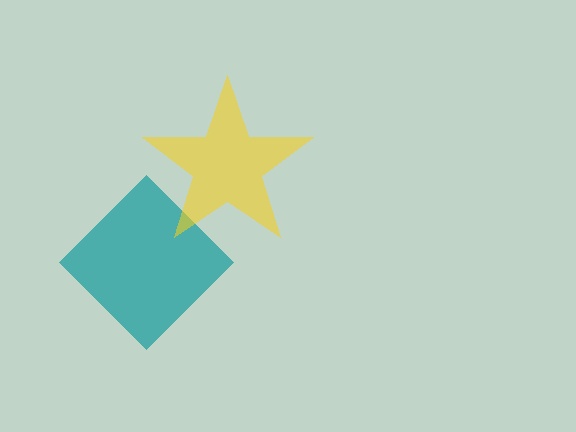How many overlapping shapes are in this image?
There are 2 overlapping shapes in the image.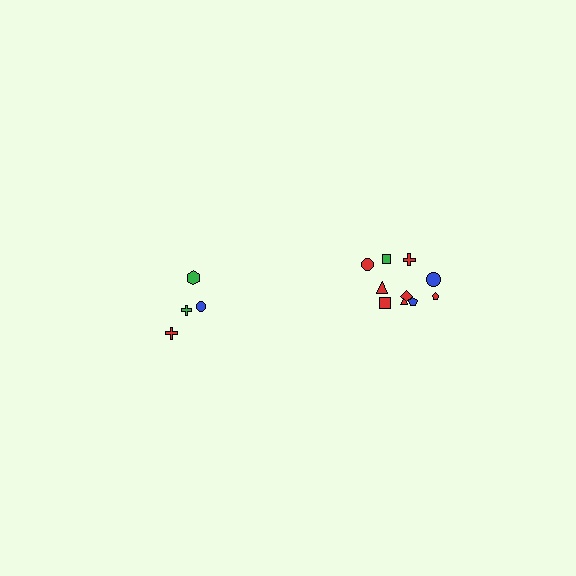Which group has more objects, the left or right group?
The right group.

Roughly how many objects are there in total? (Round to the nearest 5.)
Roughly 15 objects in total.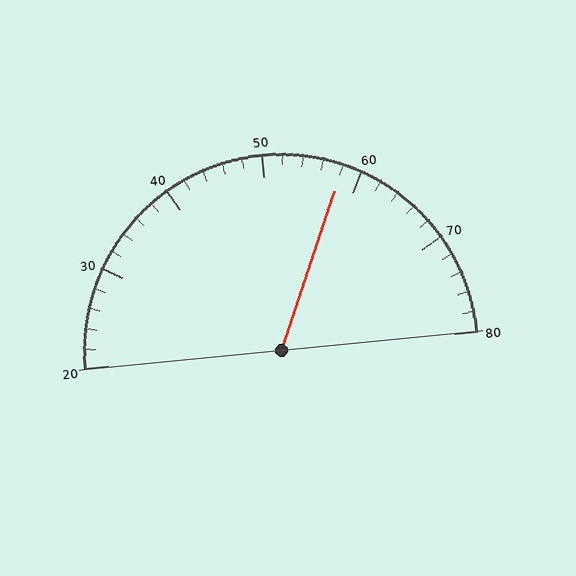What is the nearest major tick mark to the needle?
The nearest major tick mark is 60.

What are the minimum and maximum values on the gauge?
The gauge ranges from 20 to 80.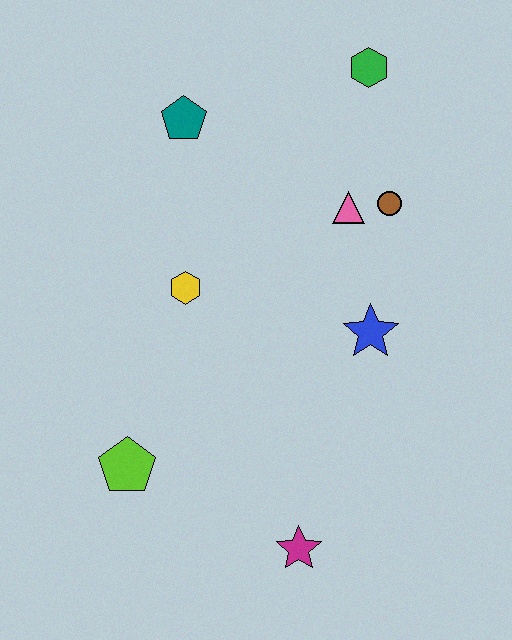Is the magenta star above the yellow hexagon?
No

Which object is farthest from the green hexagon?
The magenta star is farthest from the green hexagon.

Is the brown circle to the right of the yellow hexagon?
Yes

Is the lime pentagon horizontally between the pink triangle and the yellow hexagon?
No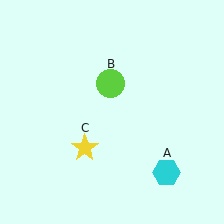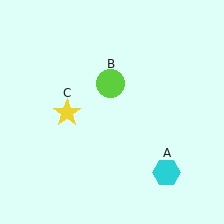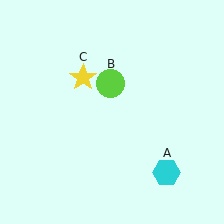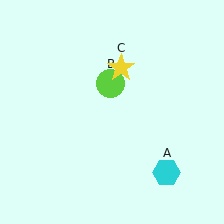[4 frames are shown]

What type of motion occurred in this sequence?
The yellow star (object C) rotated clockwise around the center of the scene.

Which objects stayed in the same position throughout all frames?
Cyan hexagon (object A) and lime circle (object B) remained stationary.